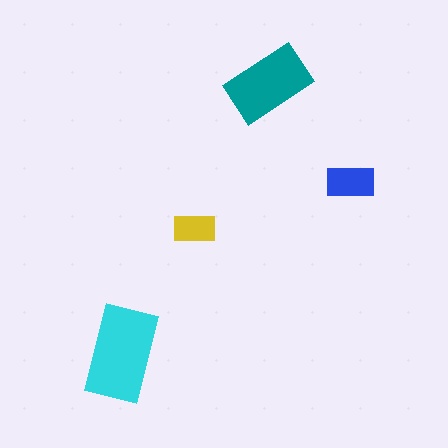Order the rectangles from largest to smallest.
the cyan one, the teal one, the blue one, the yellow one.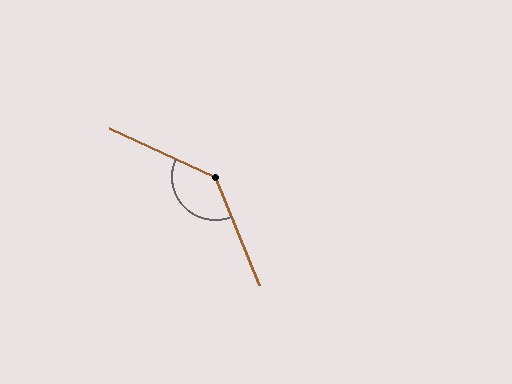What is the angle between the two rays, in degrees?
Approximately 137 degrees.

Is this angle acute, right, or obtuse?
It is obtuse.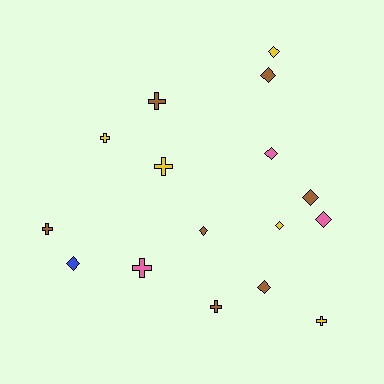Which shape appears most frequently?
Diamond, with 9 objects.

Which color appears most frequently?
Brown, with 7 objects.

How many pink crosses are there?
There is 1 pink cross.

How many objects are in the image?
There are 16 objects.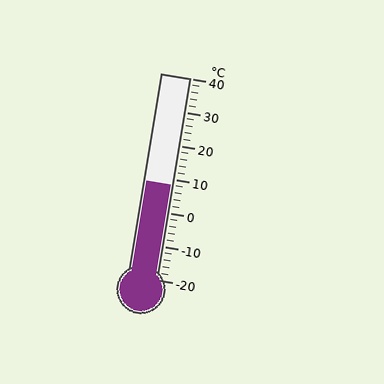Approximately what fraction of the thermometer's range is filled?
The thermometer is filled to approximately 45% of its range.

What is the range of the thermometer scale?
The thermometer scale ranges from -20°C to 40°C.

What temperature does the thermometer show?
The thermometer shows approximately 8°C.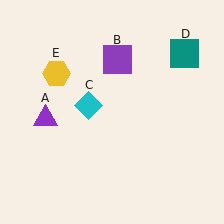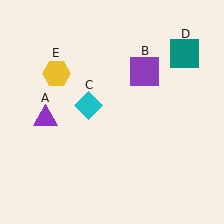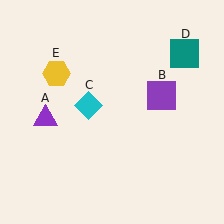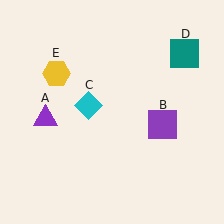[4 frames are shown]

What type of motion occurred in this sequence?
The purple square (object B) rotated clockwise around the center of the scene.